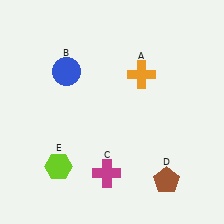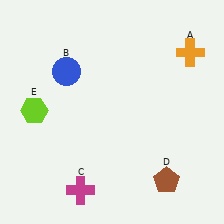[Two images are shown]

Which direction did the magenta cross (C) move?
The magenta cross (C) moved left.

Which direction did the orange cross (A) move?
The orange cross (A) moved right.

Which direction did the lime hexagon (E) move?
The lime hexagon (E) moved up.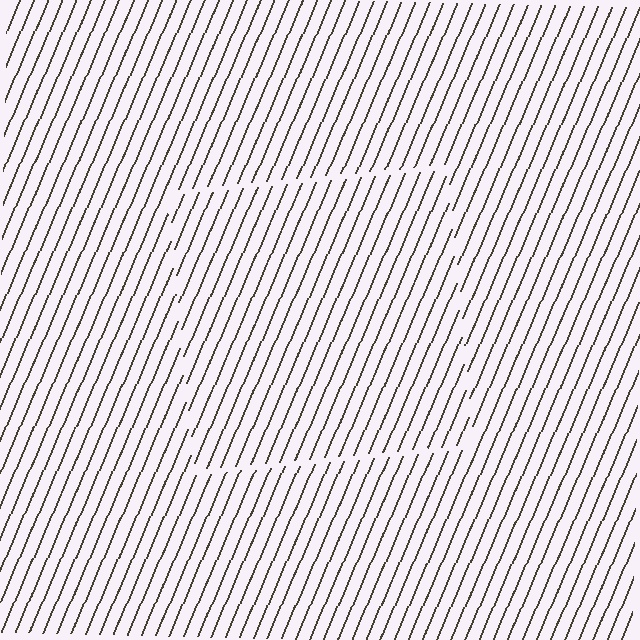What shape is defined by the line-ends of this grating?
An illusory square. The interior of the shape contains the same grating, shifted by half a period — the contour is defined by the phase discontinuity where line-ends from the inner and outer gratings abut.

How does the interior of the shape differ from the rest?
The interior of the shape contains the same grating, shifted by half a period — the contour is defined by the phase discontinuity where line-ends from the inner and outer gratings abut.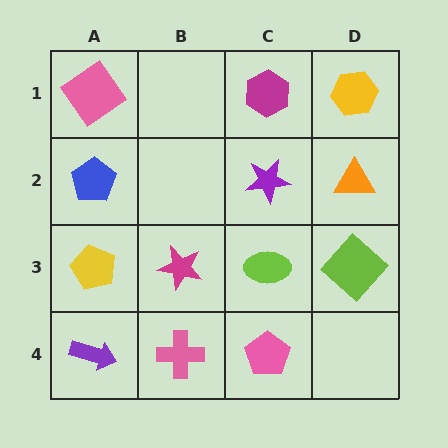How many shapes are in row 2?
3 shapes.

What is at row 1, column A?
A pink diamond.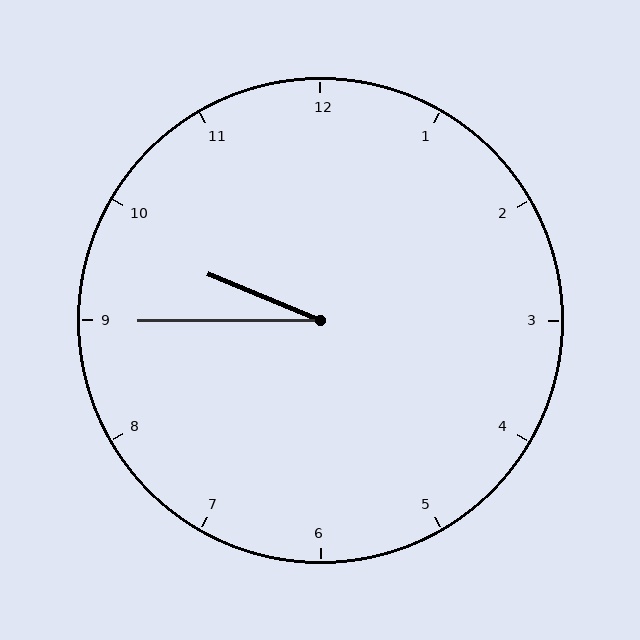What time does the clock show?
9:45.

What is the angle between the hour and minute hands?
Approximately 22 degrees.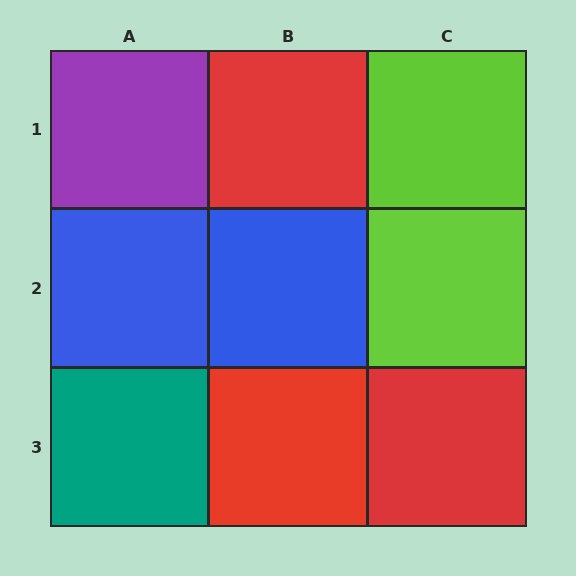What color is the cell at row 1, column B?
Red.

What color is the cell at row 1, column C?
Lime.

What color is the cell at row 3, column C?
Red.